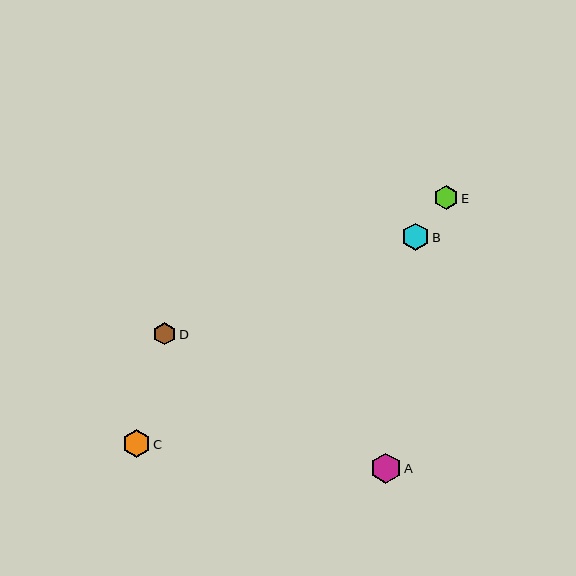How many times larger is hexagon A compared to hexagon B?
Hexagon A is approximately 1.1 times the size of hexagon B.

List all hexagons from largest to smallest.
From largest to smallest: A, C, B, E, D.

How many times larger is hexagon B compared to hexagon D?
Hexagon B is approximately 1.2 times the size of hexagon D.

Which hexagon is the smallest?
Hexagon D is the smallest with a size of approximately 23 pixels.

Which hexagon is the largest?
Hexagon A is the largest with a size of approximately 30 pixels.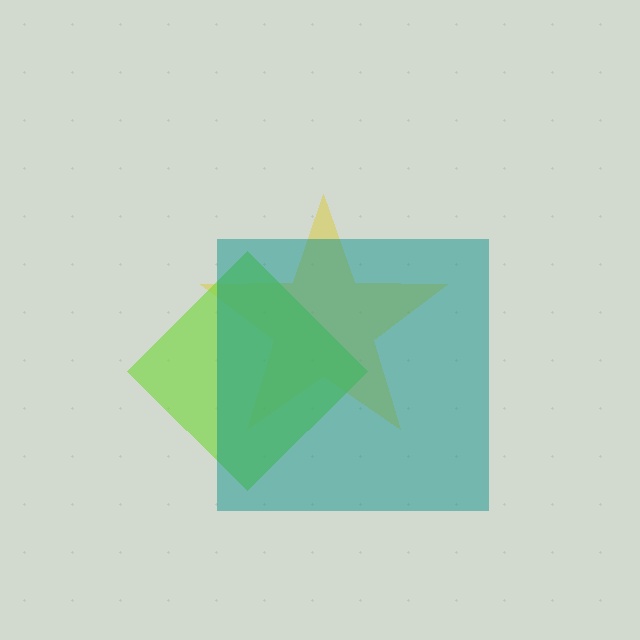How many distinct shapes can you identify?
There are 3 distinct shapes: a yellow star, a lime diamond, a teal square.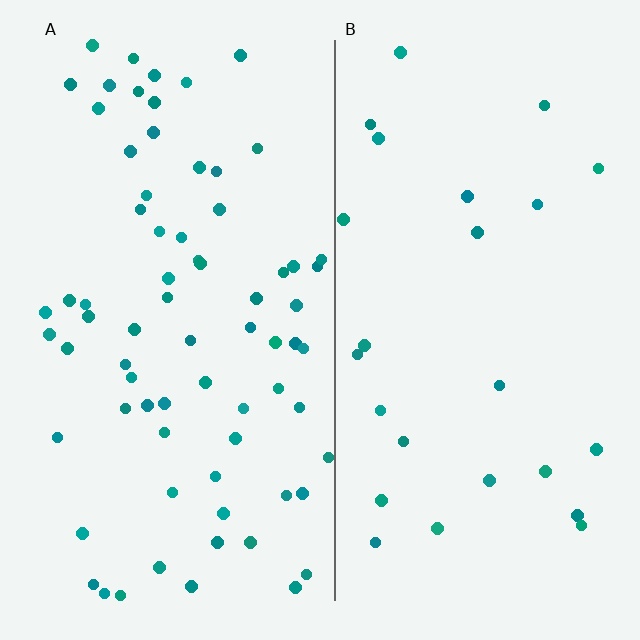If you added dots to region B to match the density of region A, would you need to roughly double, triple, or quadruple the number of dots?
Approximately triple.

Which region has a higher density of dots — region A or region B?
A (the left).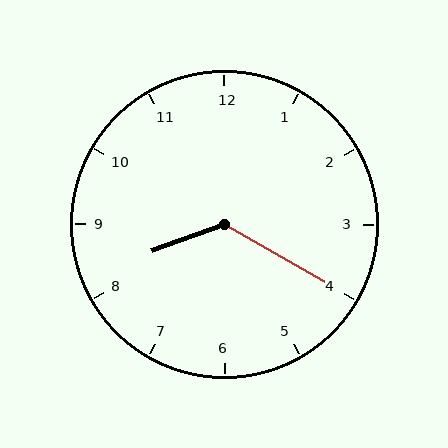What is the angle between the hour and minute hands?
Approximately 130 degrees.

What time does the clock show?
8:20.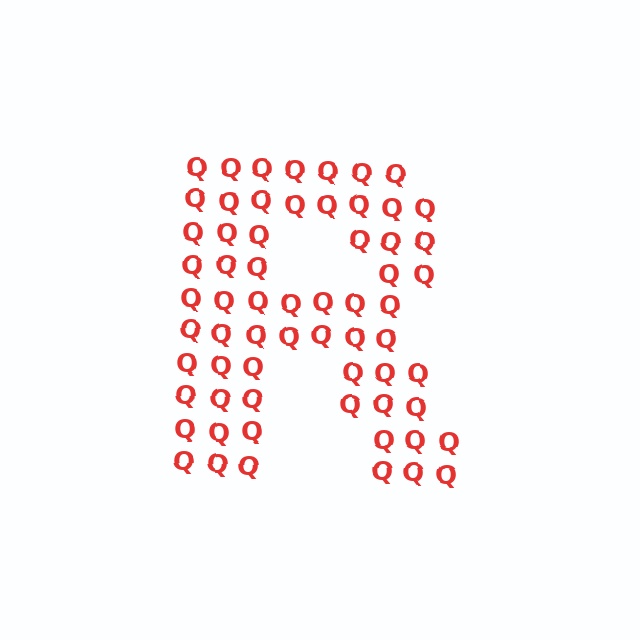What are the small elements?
The small elements are letter Q's.